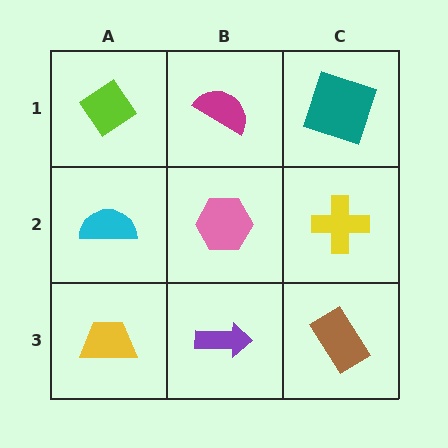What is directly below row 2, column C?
A brown rectangle.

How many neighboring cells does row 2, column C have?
3.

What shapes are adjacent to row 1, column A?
A cyan semicircle (row 2, column A), a magenta semicircle (row 1, column B).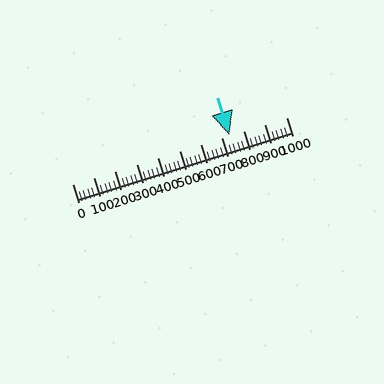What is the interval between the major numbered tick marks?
The major tick marks are spaced 100 units apart.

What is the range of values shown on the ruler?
The ruler shows values from 0 to 1000.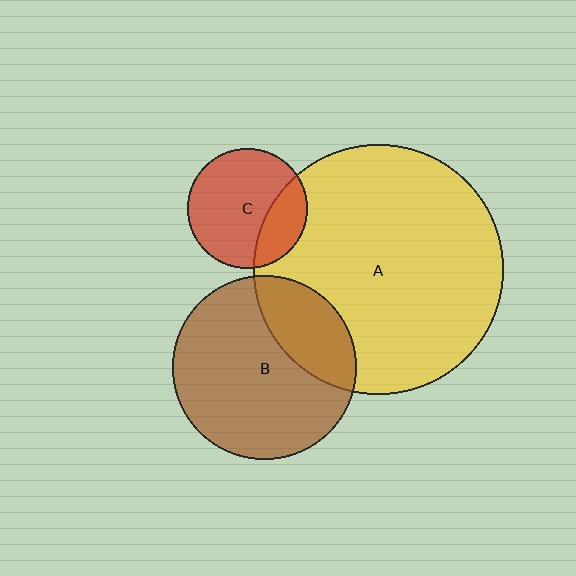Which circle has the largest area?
Circle A (yellow).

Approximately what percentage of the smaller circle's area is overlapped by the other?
Approximately 25%.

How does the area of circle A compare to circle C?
Approximately 4.4 times.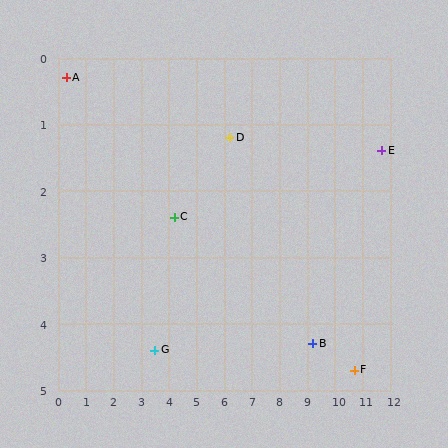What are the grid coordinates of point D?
Point D is at approximately (6.2, 1.2).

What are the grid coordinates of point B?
Point B is at approximately (9.2, 4.3).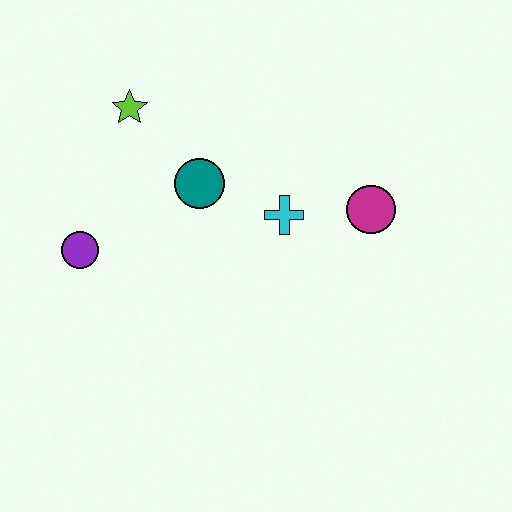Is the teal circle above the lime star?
No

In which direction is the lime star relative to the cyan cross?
The lime star is to the left of the cyan cross.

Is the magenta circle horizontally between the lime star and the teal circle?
No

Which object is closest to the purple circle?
The teal circle is closest to the purple circle.